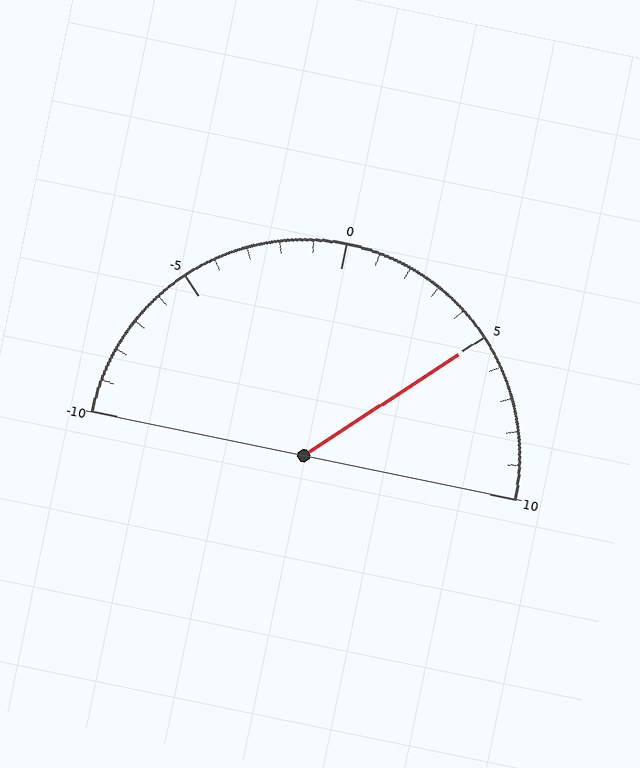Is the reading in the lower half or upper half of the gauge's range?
The reading is in the upper half of the range (-10 to 10).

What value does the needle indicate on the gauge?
The needle indicates approximately 5.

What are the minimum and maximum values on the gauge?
The gauge ranges from -10 to 10.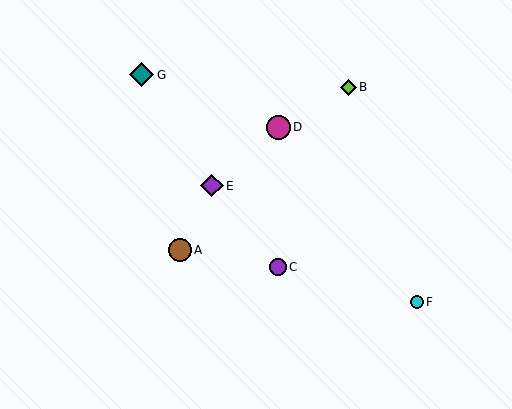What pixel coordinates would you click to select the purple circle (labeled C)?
Click at (278, 267) to select the purple circle C.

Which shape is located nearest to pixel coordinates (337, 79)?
The lime diamond (labeled B) at (348, 87) is nearest to that location.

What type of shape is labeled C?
Shape C is a purple circle.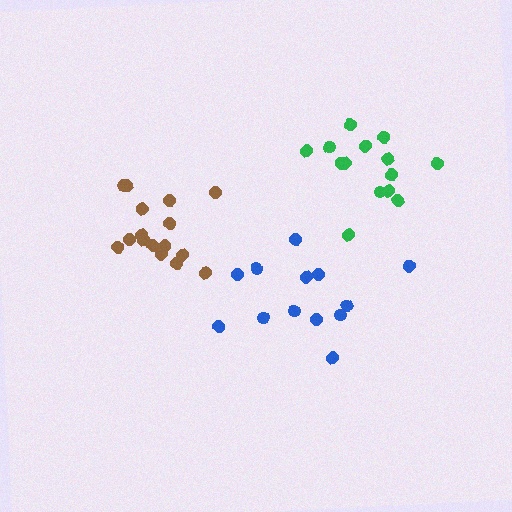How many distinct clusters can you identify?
There are 3 distinct clusters.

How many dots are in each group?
Group 1: 13 dots, Group 2: 16 dots, Group 3: 14 dots (43 total).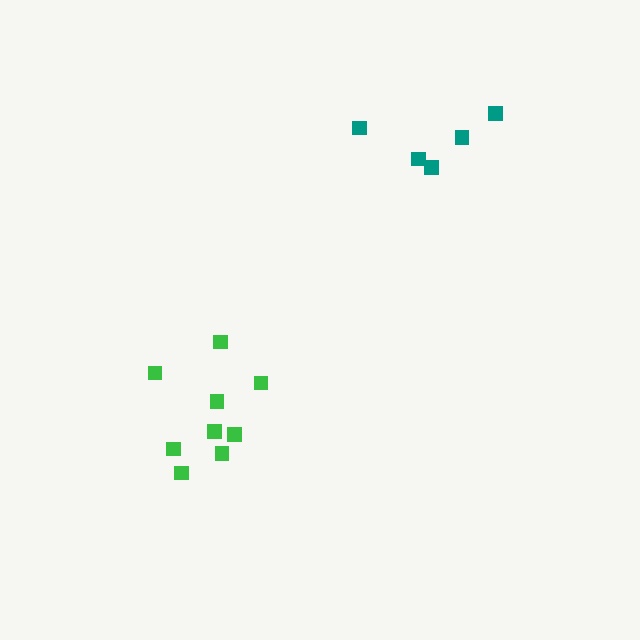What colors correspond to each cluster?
The clusters are colored: teal, green.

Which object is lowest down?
The green cluster is bottommost.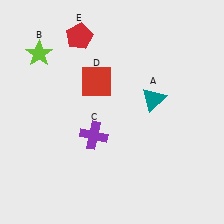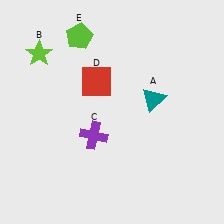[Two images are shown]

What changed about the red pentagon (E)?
In Image 1, E is red. In Image 2, it changed to lime.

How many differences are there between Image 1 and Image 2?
There is 1 difference between the two images.